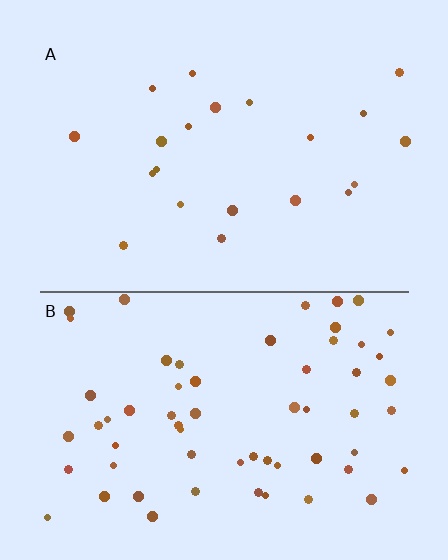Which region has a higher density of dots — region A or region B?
B (the bottom).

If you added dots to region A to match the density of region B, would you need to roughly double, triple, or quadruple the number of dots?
Approximately triple.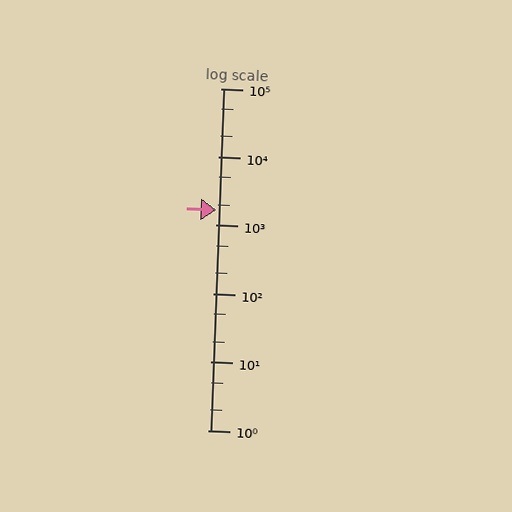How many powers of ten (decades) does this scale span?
The scale spans 5 decades, from 1 to 100000.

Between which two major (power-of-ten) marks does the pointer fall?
The pointer is between 1000 and 10000.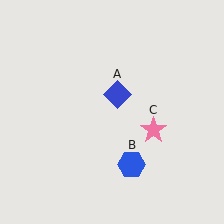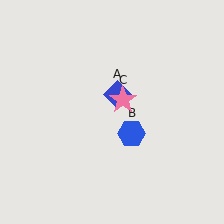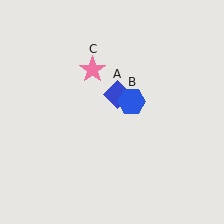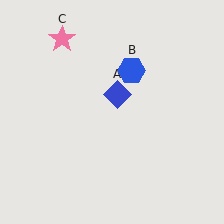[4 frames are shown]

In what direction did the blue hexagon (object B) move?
The blue hexagon (object B) moved up.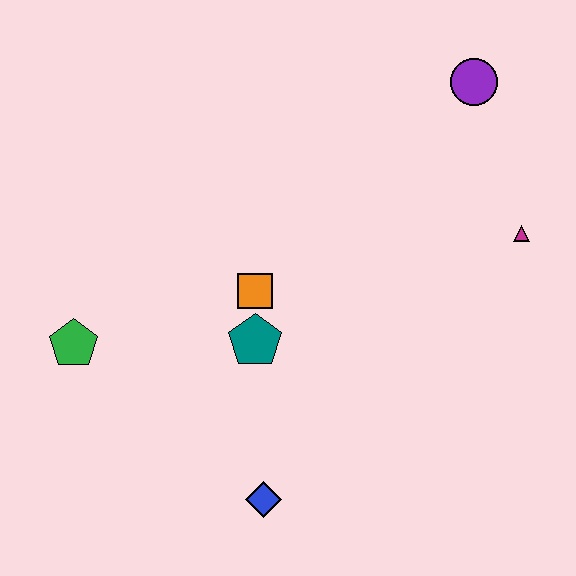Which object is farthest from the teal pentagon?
The purple circle is farthest from the teal pentagon.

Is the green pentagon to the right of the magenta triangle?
No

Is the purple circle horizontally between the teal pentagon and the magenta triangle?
Yes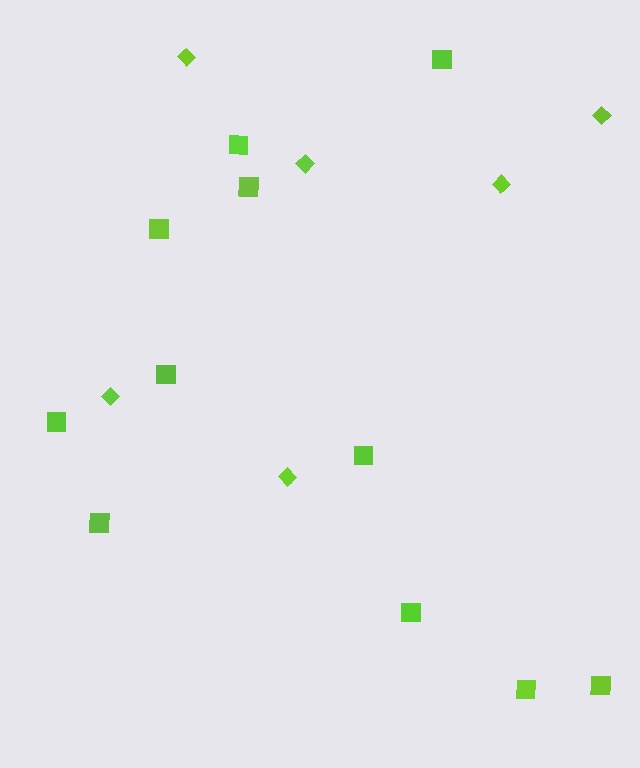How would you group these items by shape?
There are 2 groups: one group of squares (11) and one group of diamonds (6).